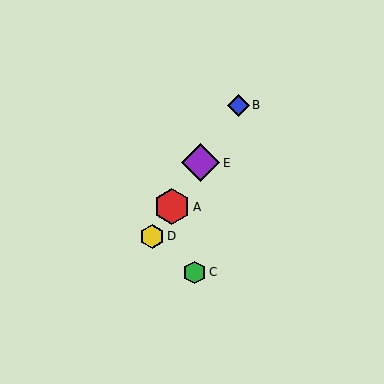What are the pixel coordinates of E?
Object E is at (201, 163).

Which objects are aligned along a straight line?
Objects A, B, D, E are aligned along a straight line.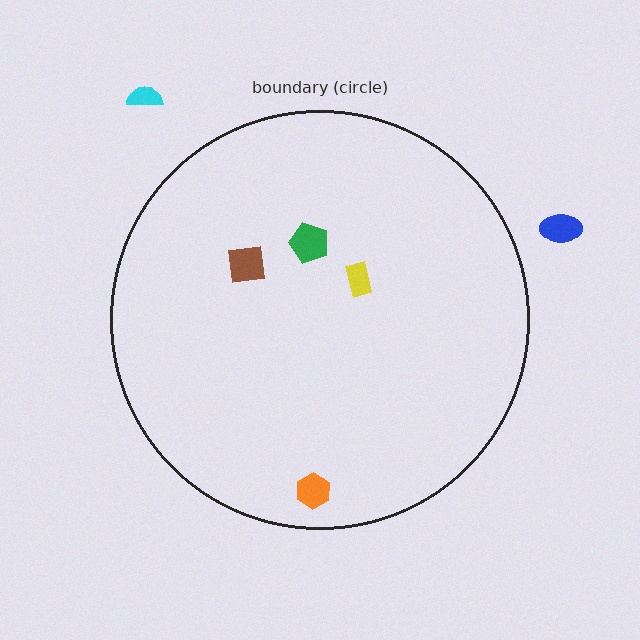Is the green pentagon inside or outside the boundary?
Inside.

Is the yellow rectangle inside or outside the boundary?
Inside.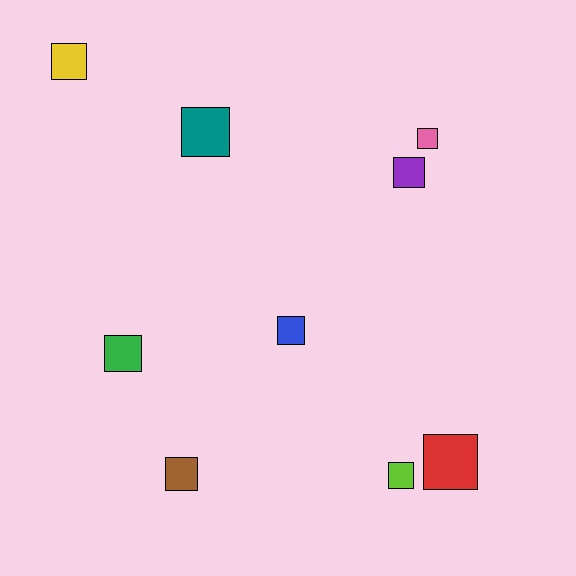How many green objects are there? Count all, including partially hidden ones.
There is 1 green object.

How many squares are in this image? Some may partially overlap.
There are 9 squares.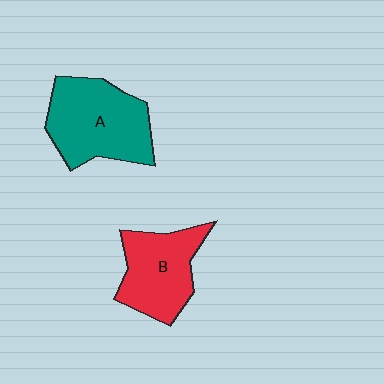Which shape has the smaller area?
Shape B (red).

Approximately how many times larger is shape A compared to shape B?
Approximately 1.2 times.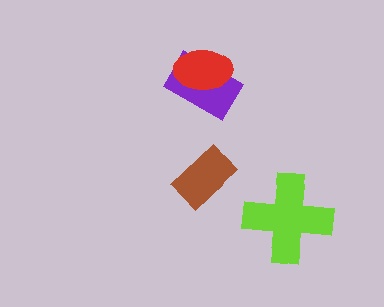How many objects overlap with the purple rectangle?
1 object overlaps with the purple rectangle.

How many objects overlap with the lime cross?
0 objects overlap with the lime cross.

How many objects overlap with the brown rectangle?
0 objects overlap with the brown rectangle.